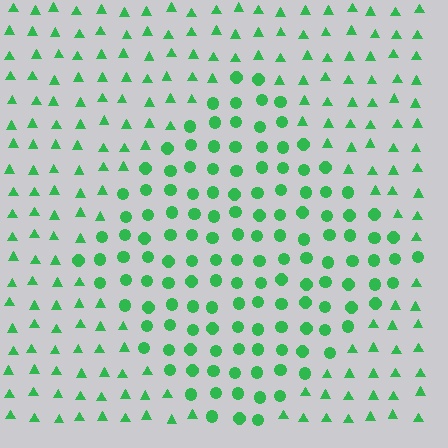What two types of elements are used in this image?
The image uses circles inside the diamond region and triangles outside it.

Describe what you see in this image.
The image is filled with small green elements arranged in a uniform grid. A diamond-shaped region contains circles, while the surrounding area contains triangles. The boundary is defined purely by the change in element shape.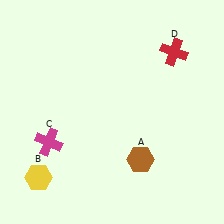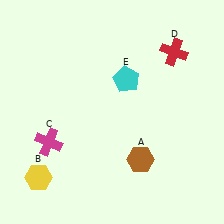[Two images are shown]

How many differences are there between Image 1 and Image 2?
There is 1 difference between the two images.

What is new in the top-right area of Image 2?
A cyan pentagon (E) was added in the top-right area of Image 2.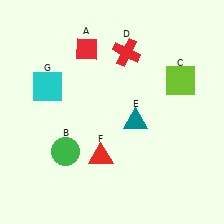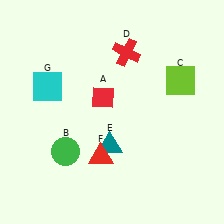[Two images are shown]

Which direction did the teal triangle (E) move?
The teal triangle (E) moved left.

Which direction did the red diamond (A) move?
The red diamond (A) moved down.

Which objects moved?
The objects that moved are: the red diamond (A), the teal triangle (E).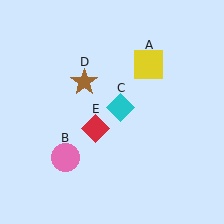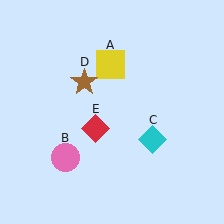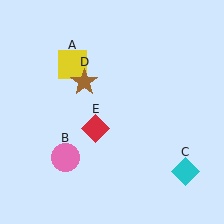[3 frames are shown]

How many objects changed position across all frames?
2 objects changed position: yellow square (object A), cyan diamond (object C).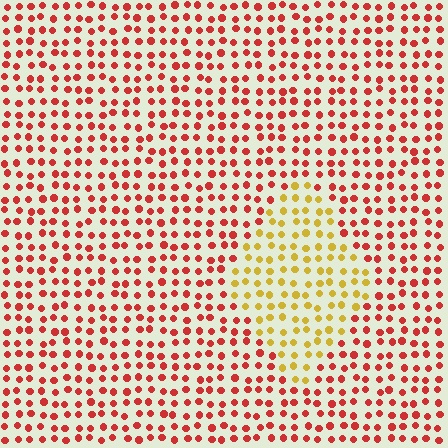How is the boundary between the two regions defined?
The boundary is defined purely by a slight shift in hue (about 50 degrees). Spacing, size, and orientation are identical on both sides.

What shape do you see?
I see a diamond.